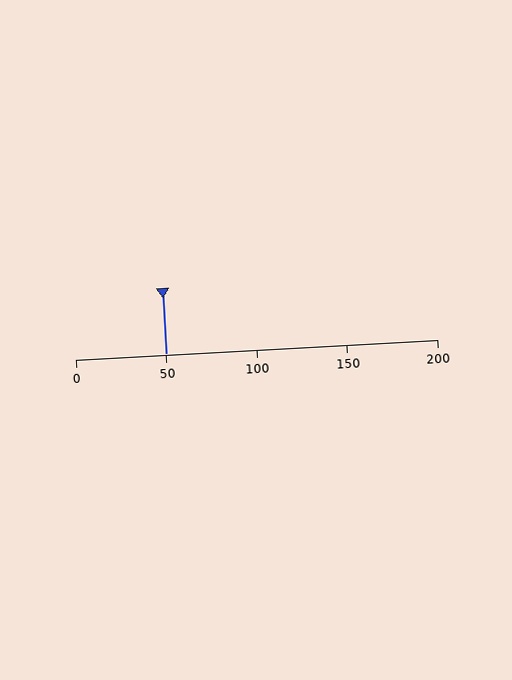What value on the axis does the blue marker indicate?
The marker indicates approximately 50.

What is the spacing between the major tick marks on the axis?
The major ticks are spaced 50 apart.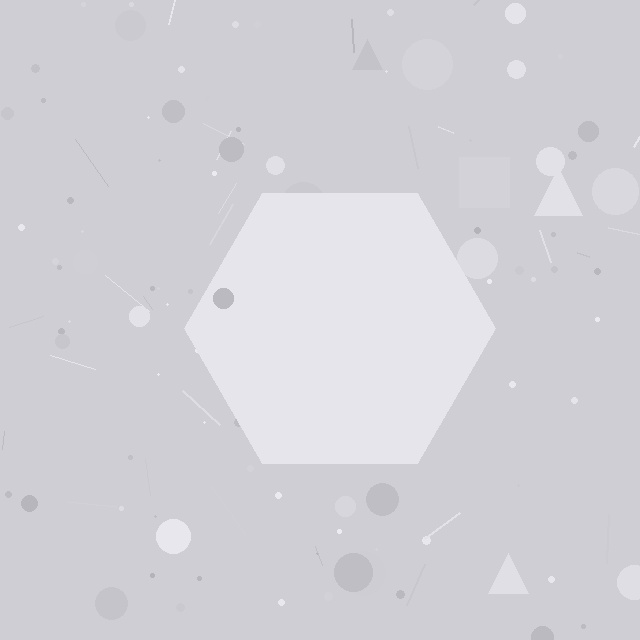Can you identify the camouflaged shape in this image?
The camouflaged shape is a hexagon.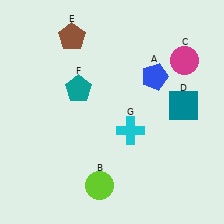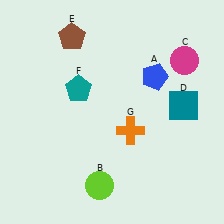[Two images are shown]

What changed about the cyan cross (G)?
In Image 1, G is cyan. In Image 2, it changed to orange.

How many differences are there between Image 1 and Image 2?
There is 1 difference between the two images.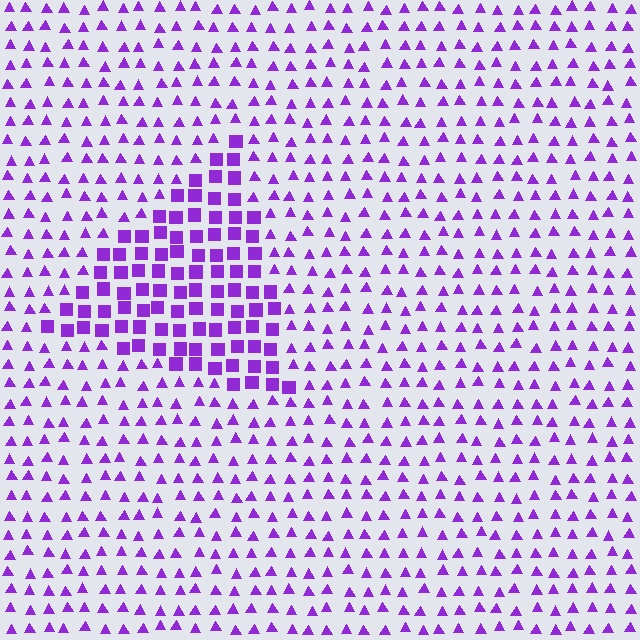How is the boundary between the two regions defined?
The boundary is defined by a change in element shape: squares inside vs. triangles outside. All elements share the same color and spacing.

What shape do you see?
I see a triangle.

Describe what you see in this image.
The image is filled with small purple elements arranged in a uniform grid. A triangle-shaped region contains squares, while the surrounding area contains triangles. The boundary is defined purely by the change in element shape.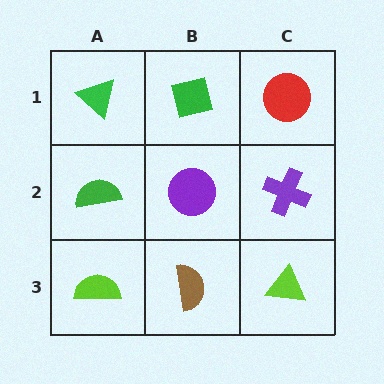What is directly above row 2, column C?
A red circle.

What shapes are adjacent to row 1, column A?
A green semicircle (row 2, column A), a green square (row 1, column B).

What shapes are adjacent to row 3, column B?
A purple circle (row 2, column B), a lime semicircle (row 3, column A), a lime triangle (row 3, column C).